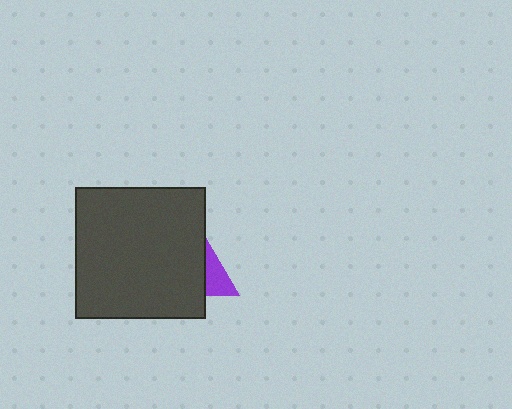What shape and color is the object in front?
The object in front is a dark gray square.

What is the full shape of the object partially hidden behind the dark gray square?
The partially hidden object is a purple triangle.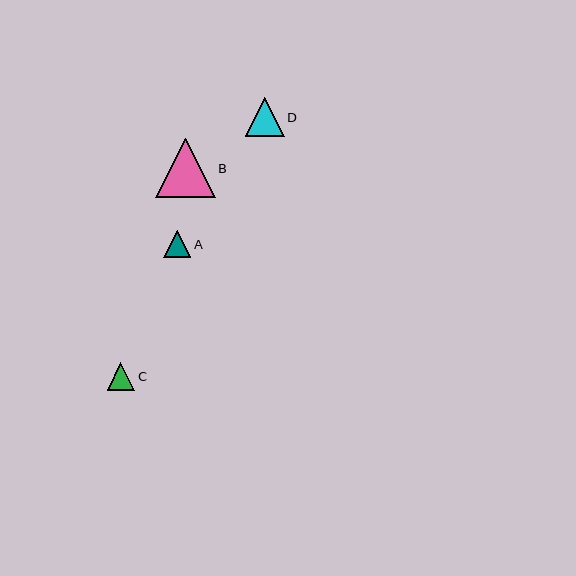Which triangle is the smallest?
Triangle A is the smallest with a size of approximately 27 pixels.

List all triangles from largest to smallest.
From largest to smallest: B, D, C, A.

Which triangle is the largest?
Triangle B is the largest with a size of approximately 59 pixels.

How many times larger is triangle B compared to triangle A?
Triangle B is approximately 2.2 times the size of triangle A.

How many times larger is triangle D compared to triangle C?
Triangle D is approximately 1.4 times the size of triangle C.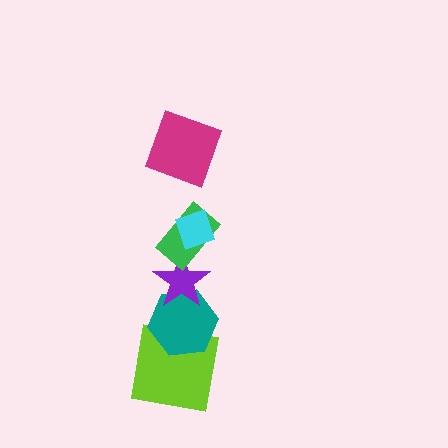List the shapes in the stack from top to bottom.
From top to bottom: the magenta square, the cyan diamond, the green rectangle, the purple star, the teal hexagon, the lime square.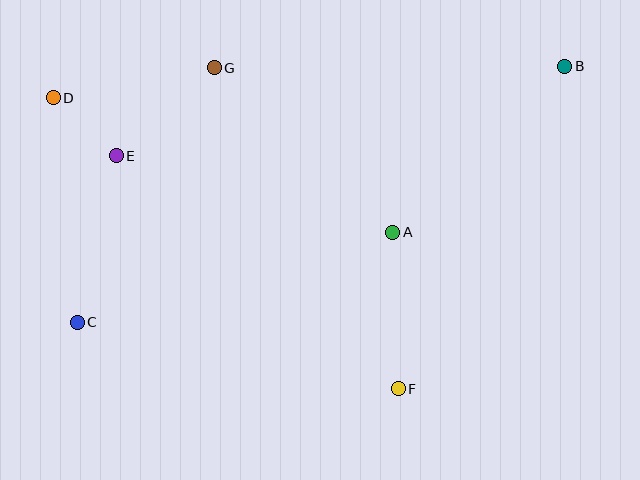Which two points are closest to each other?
Points D and E are closest to each other.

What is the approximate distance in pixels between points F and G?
The distance between F and G is approximately 370 pixels.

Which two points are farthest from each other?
Points B and C are farthest from each other.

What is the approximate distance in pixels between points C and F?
The distance between C and F is approximately 328 pixels.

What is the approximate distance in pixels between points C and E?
The distance between C and E is approximately 171 pixels.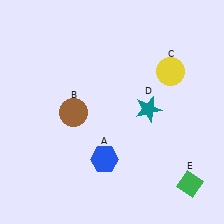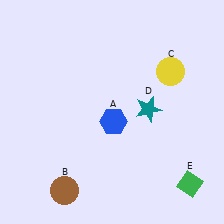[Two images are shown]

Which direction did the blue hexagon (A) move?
The blue hexagon (A) moved up.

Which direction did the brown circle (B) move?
The brown circle (B) moved down.